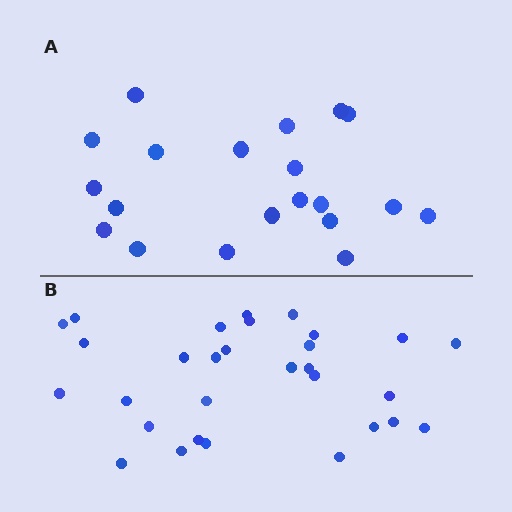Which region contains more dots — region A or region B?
Region B (the bottom region) has more dots.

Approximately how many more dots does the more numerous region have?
Region B has roughly 10 or so more dots than region A.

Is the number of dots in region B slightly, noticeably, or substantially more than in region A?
Region B has substantially more. The ratio is roughly 1.5 to 1.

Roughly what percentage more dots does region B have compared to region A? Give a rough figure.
About 50% more.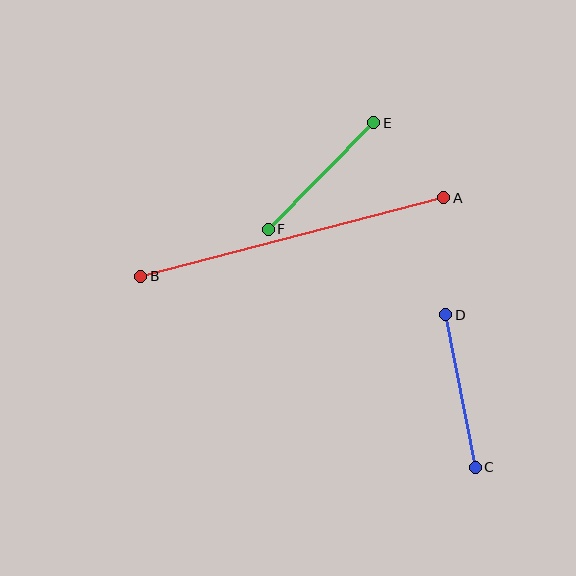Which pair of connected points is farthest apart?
Points A and B are farthest apart.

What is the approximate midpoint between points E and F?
The midpoint is at approximately (321, 176) pixels.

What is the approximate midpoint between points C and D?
The midpoint is at approximately (460, 391) pixels.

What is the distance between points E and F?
The distance is approximately 150 pixels.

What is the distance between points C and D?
The distance is approximately 155 pixels.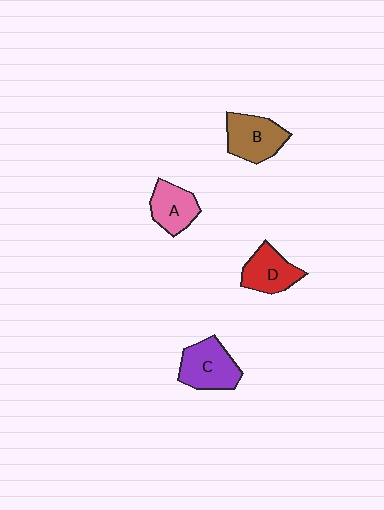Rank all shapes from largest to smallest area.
From largest to smallest: C (purple), B (brown), D (red), A (pink).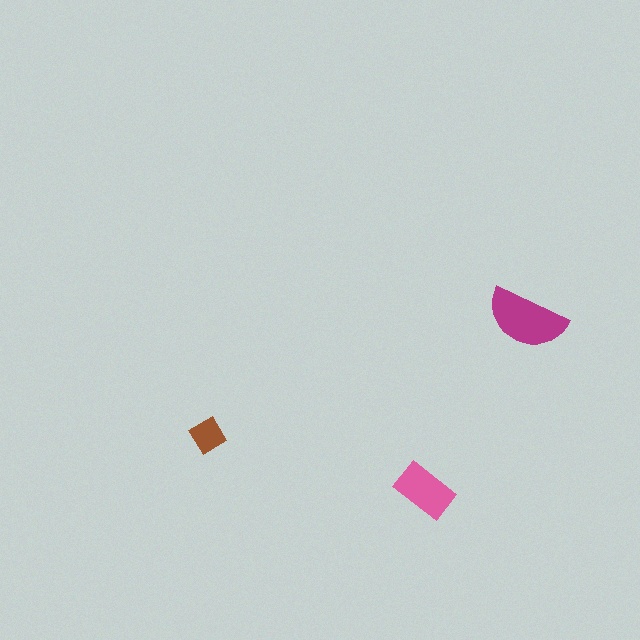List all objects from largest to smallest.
The magenta semicircle, the pink rectangle, the brown diamond.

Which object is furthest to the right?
The magenta semicircle is rightmost.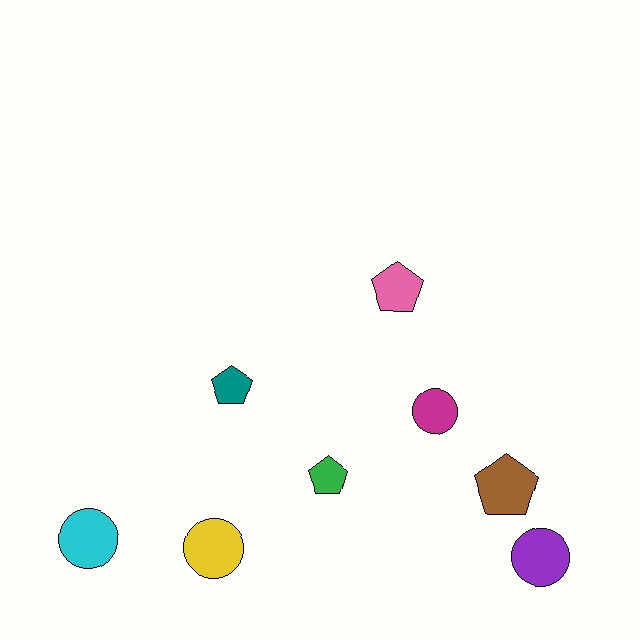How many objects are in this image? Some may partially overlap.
There are 8 objects.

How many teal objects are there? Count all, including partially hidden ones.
There is 1 teal object.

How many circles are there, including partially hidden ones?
There are 4 circles.